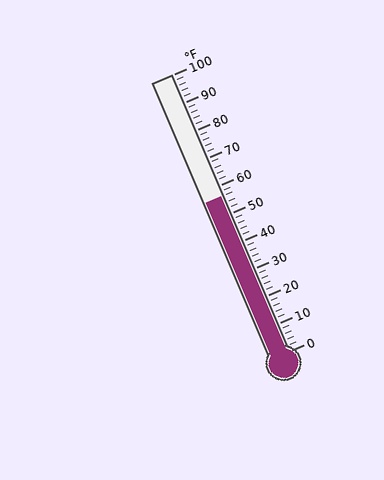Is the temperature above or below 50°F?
The temperature is above 50°F.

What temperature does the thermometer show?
The thermometer shows approximately 56°F.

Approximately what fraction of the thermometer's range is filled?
The thermometer is filled to approximately 55% of its range.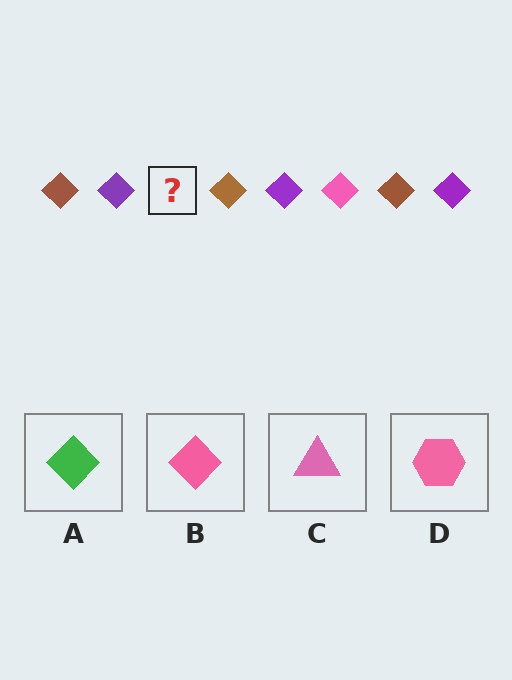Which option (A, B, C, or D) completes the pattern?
B.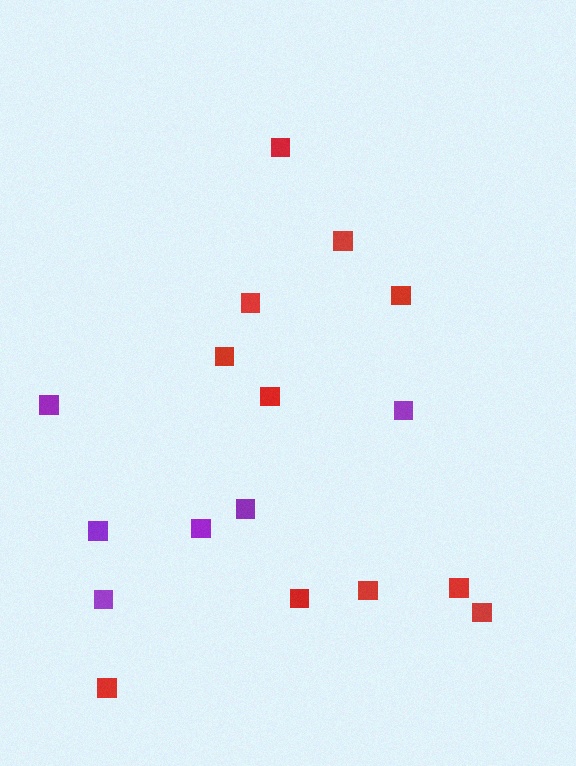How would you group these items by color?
There are 2 groups: one group of red squares (11) and one group of purple squares (6).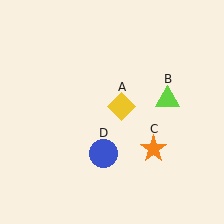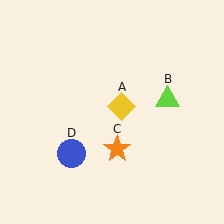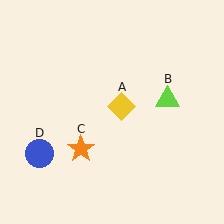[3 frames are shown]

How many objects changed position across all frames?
2 objects changed position: orange star (object C), blue circle (object D).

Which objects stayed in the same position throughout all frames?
Yellow diamond (object A) and lime triangle (object B) remained stationary.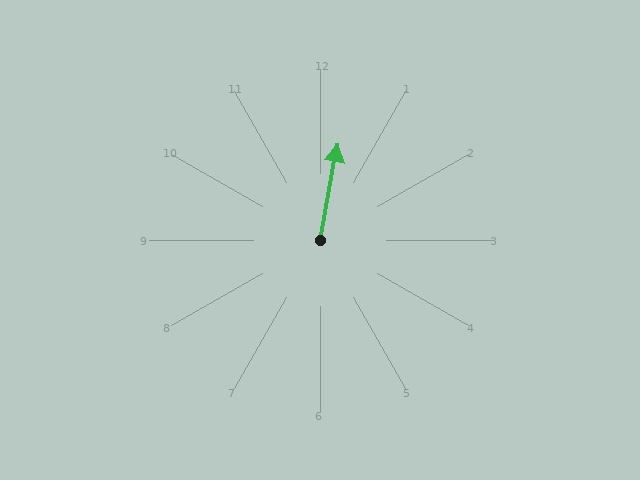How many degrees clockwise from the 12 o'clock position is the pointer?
Approximately 10 degrees.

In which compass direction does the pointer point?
North.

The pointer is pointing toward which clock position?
Roughly 12 o'clock.